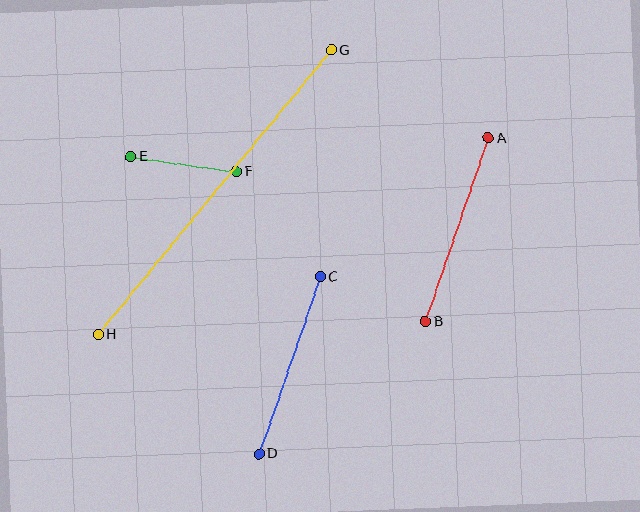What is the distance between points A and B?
The distance is approximately 194 pixels.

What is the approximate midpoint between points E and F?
The midpoint is at approximately (183, 164) pixels.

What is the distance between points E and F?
The distance is approximately 107 pixels.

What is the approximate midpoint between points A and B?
The midpoint is at approximately (457, 230) pixels.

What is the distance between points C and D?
The distance is approximately 188 pixels.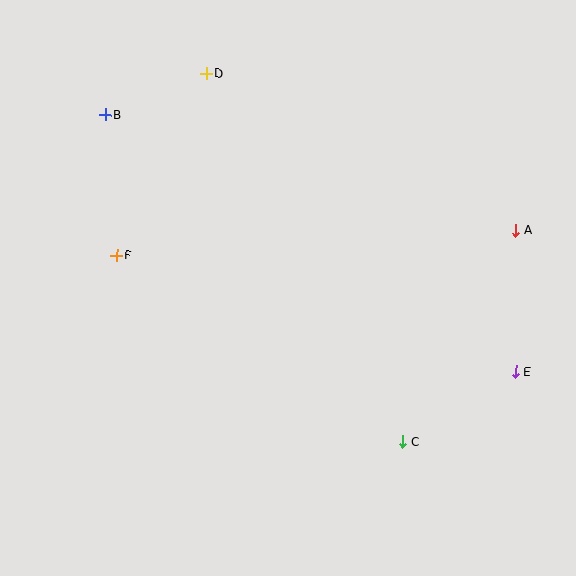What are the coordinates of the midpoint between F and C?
The midpoint between F and C is at (260, 348).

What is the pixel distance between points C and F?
The distance between C and F is 341 pixels.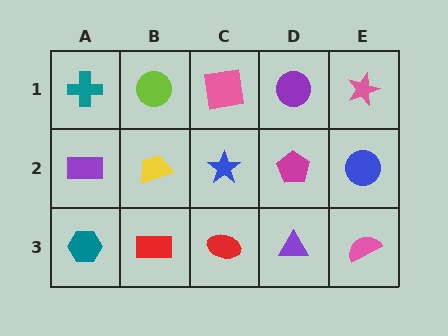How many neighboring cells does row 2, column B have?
4.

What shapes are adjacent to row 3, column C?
A blue star (row 2, column C), a red rectangle (row 3, column B), a purple triangle (row 3, column D).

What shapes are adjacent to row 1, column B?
A yellow trapezoid (row 2, column B), a teal cross (row 1, column A), a pink square (row 1, column C).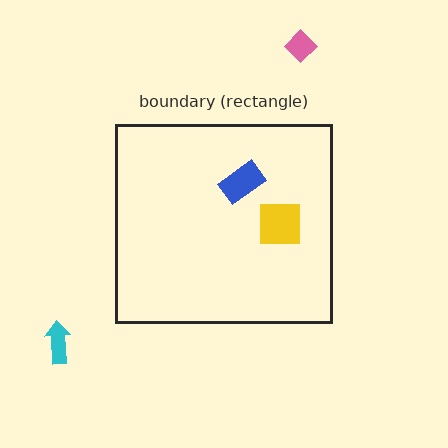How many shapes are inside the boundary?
2 inside, 2 outside.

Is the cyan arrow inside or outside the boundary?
Outside.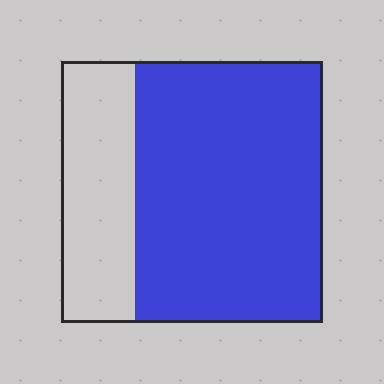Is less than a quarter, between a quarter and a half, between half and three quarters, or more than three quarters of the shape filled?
Between half and three quarters.